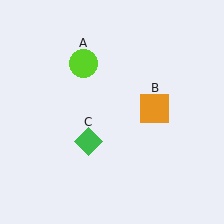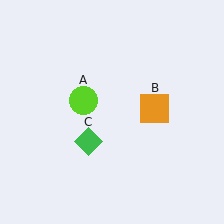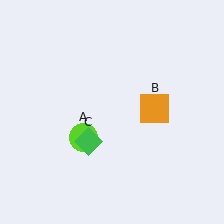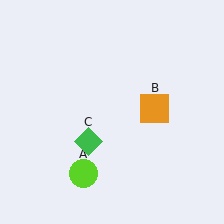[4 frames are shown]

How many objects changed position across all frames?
1 object changed position: lime circle (object A).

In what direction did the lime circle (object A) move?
The lime circle (object A) moved down.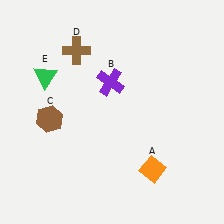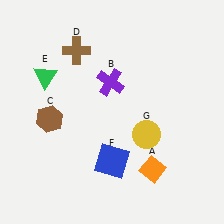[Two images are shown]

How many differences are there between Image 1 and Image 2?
There are 2 differences between the two images.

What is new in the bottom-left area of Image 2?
A blue square (F) was added in the bottom-left area of Image 2.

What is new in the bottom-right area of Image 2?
A yellow circle (G) was added in the bottom-right area of Image 2.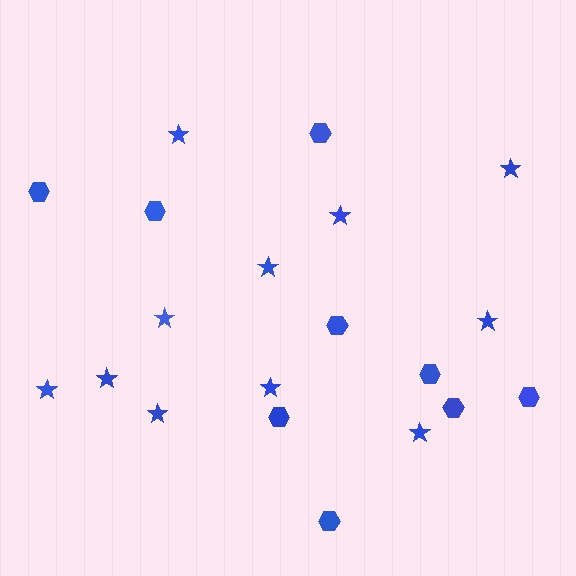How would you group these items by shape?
There are 2 groups: one group of stars (11) and one group of hexagons (9).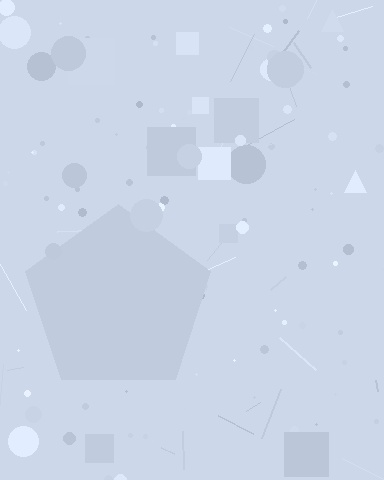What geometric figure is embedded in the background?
A pentagon is embedded in the background.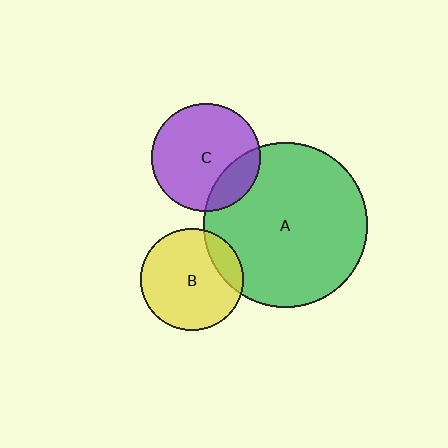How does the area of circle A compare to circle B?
Approximately 2.6 times.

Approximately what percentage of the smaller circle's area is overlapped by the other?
Approximately 20%.